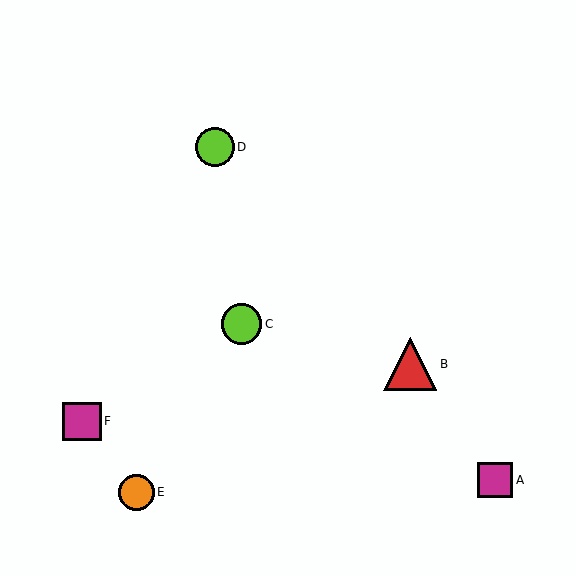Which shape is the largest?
The red triangle (labeled B) is the largest.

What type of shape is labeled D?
Shape D is a lime circle.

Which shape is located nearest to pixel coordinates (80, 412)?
The magenta square (labeled F) at (82, 421) is nearest to that location.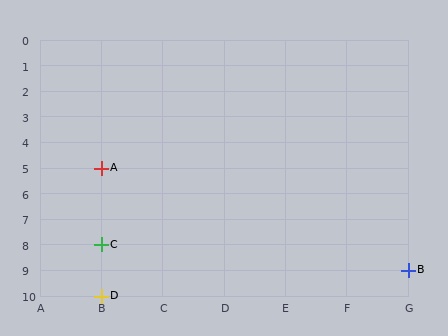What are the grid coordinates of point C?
Point C is at grid coordinates (B, 8).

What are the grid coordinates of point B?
Point B is at grid coordinates (G, 9).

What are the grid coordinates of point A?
Point A is at grid coordinates (B, 5).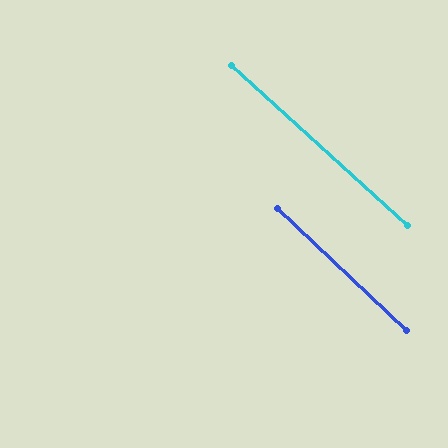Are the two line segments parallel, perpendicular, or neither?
Parallel — their directions differ by only 0.9°.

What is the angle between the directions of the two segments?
Approximately 1 degree.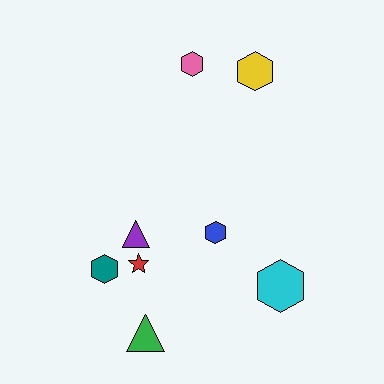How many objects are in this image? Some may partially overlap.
There are 8 objects.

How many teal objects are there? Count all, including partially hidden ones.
There is 1 teal object.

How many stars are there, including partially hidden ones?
There is 1 star.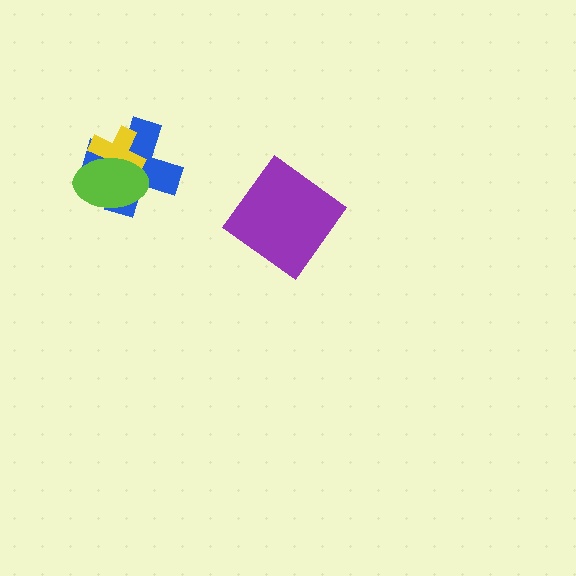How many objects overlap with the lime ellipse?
2 objects overlap with the lime ellipse.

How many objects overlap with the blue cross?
2 objects overlap with the blue cross.